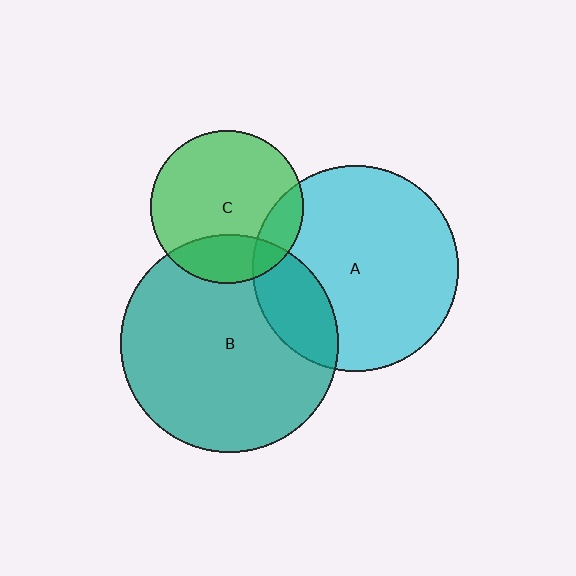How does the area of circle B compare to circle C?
Approximately 2.0 times.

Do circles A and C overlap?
Yes.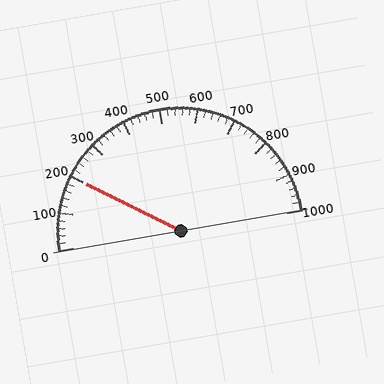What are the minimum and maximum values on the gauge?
The gauge ranges from 0 to 1000.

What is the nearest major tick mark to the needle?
The nearest major tick mark is 200.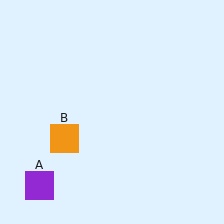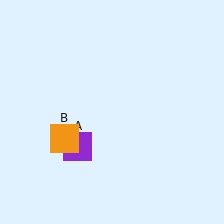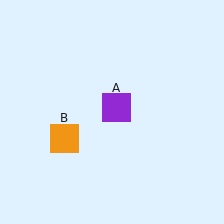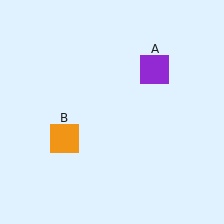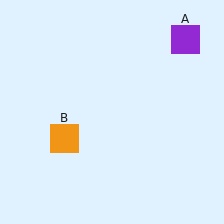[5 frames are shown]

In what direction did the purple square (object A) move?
The purple square (object A) moved up and to the right.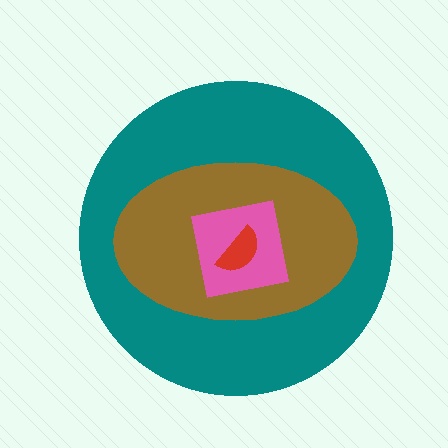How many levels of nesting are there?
4.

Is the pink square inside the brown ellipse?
Yes.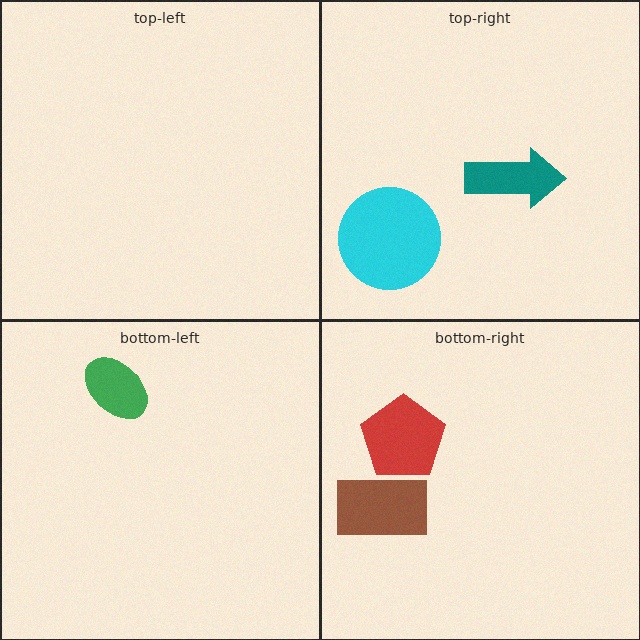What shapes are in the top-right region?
The cyan circle, the teal arrow.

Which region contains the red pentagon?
The bottom-right region.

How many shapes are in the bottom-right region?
2.